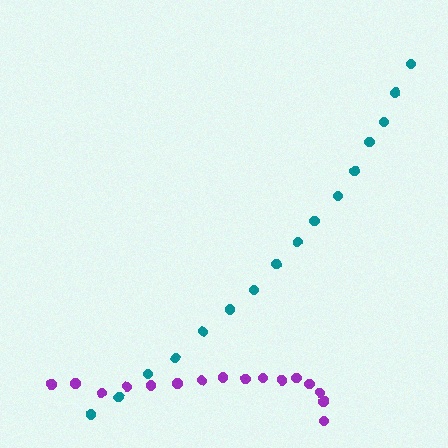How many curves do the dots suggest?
There are 2 distinct paths.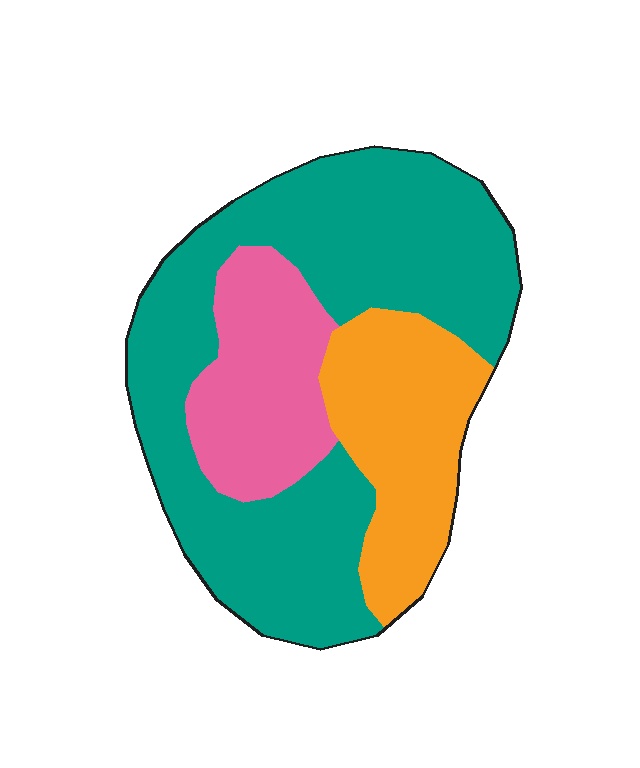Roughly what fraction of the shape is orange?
Orange takes up about one quarter (1/4) of the shape.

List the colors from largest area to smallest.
From largest to smallest: teal, orange, pink.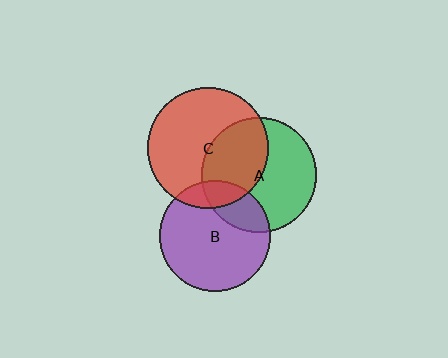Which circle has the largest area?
Circle C (red).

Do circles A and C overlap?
Yes.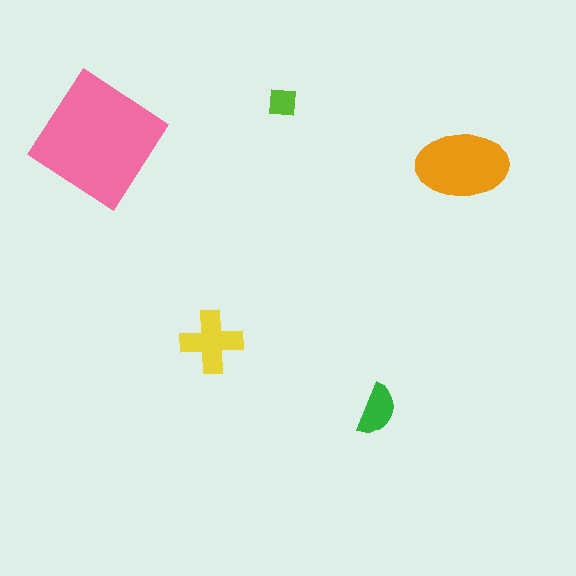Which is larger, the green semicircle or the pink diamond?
The pink diamond.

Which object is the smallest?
The lime square.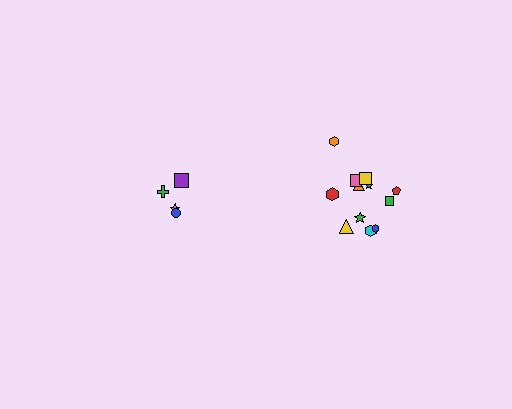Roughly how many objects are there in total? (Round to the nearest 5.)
Roughly 15 objects in total.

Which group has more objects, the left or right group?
The right group.